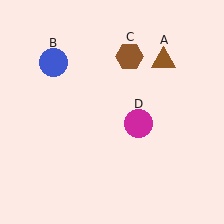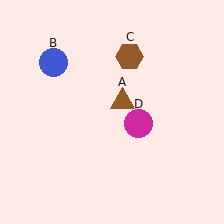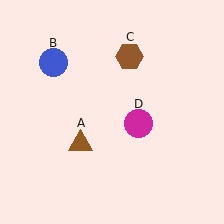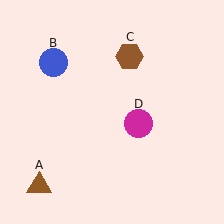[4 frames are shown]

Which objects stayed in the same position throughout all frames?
Blue circle (object B) and brown hexagon (object C) and magenta circle (object D) remained stationary.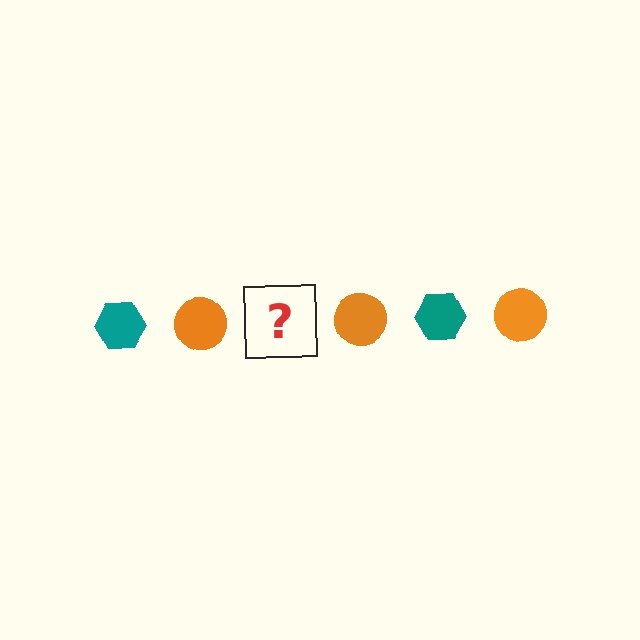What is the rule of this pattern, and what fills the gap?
The rule is that the pattern alternates between teal hexagon and orange circle. The gap should be filled with a teal hexagon.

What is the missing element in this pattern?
The missing element is a teal hexagon.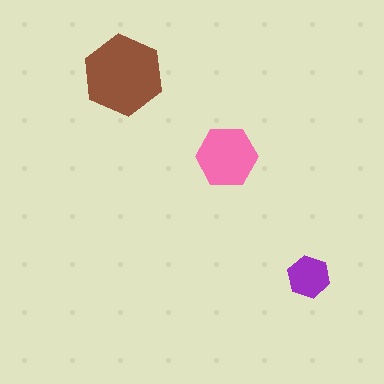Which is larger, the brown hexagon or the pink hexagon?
The brown one.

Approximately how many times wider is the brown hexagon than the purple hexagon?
About 2 times wider.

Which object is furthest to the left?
The brown hexagon is leftmost.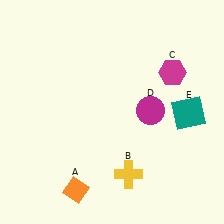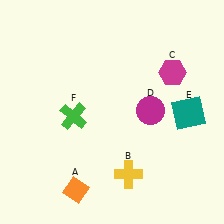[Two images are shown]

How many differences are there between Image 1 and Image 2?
There is 1 difference between the two images.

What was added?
A green cross (F) was added in Image 2.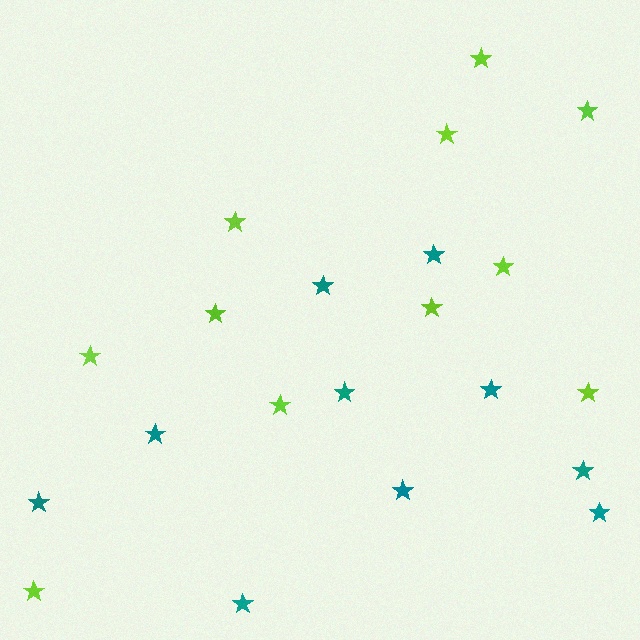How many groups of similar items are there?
There are 2 groups: one group of lime stars (11) and one group of teal stars (10).